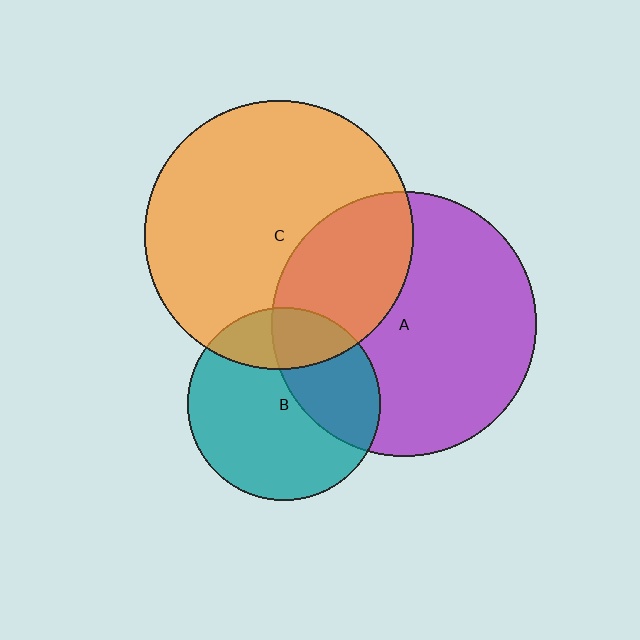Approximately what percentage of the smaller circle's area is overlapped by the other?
Approximately 30%.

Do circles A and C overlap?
Yes.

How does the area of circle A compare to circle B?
Approximately 1.9 times.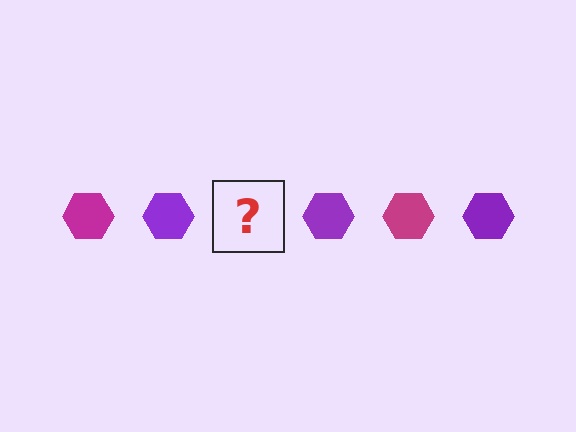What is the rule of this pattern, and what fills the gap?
The rule is that the pattern cycles through magenta, purple hexagons. The gap should be filled with a magenta hexagon.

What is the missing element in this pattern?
The missing element is a magenta hexagon.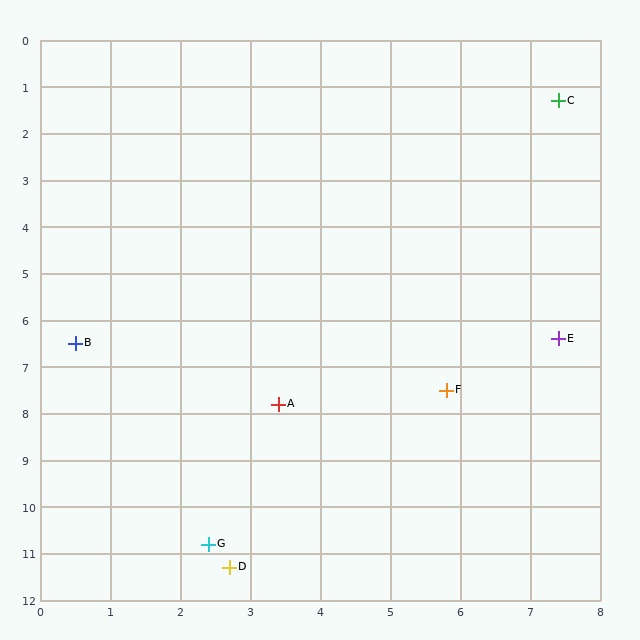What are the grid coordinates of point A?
Point A is at approximately (3.4, 7.8).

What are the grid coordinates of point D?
Point D is at approximately (2.7, 11.3).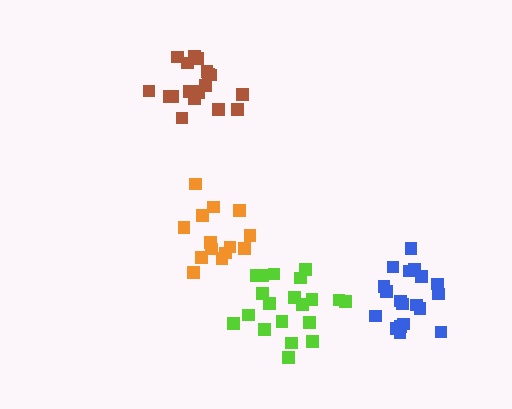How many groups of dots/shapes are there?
There are 4 groups.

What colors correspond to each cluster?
The clusters are colored: brown, blue, lime, orange.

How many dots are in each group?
Group 1: 19 dots, Group 2: 19 dots, Group 3: 20 dots, Group 4: 14 dots (72 total).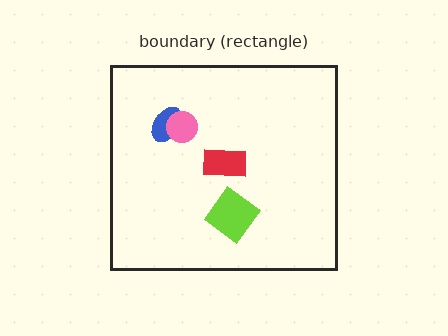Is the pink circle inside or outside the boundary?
Inside.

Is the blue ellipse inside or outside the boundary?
Inside.